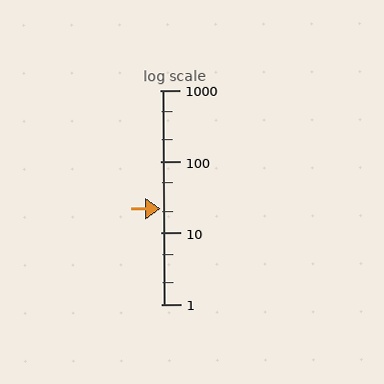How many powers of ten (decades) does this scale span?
The scale spans 3 decades, from 1 to 1000.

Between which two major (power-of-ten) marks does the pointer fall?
The pointer is between 10 and 100.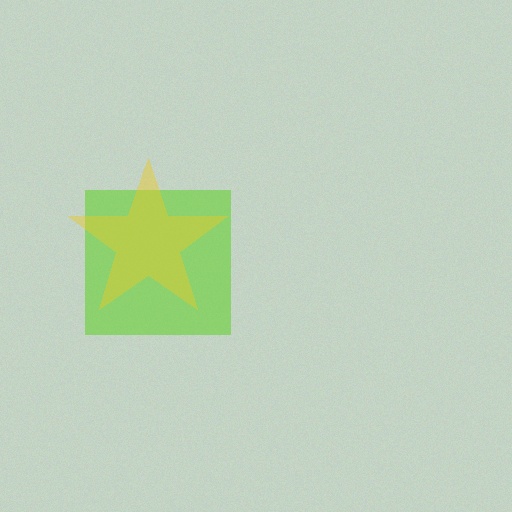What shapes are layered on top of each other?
The layered shapes are: a lime square, a yellow star.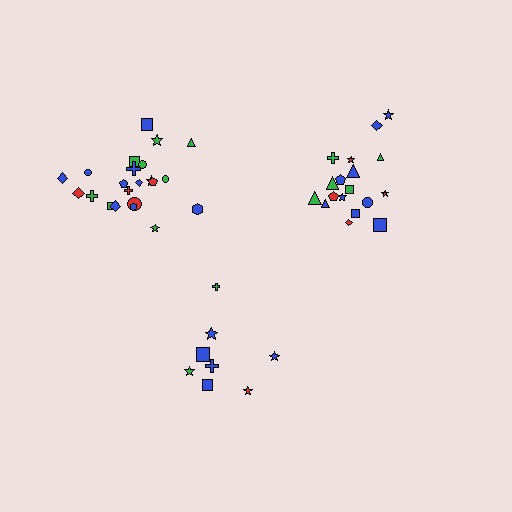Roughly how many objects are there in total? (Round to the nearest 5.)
Roughly 50 objects in total.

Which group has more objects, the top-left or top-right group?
The top-left group.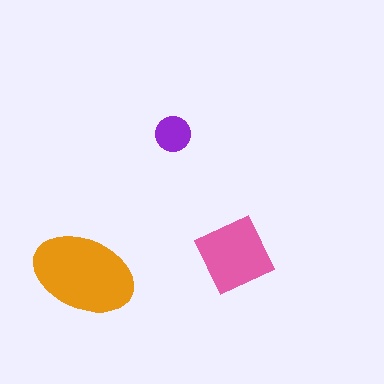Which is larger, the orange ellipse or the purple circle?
The orange ellipse.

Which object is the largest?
The orange ellipse.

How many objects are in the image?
There are 3 objects in the image.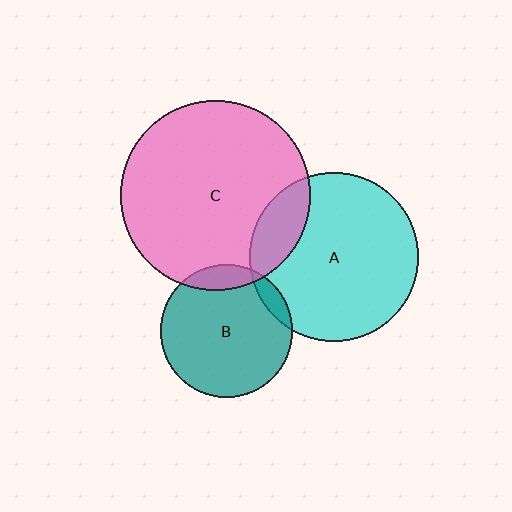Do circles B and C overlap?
Yes.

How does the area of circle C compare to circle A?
Approximately 1.3 times.